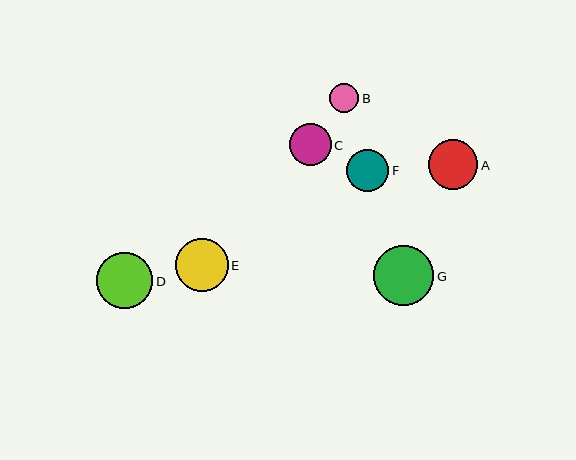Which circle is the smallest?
Circle B is the smallest with a size of approximately 30 pixels.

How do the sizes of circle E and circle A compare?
Circle E and circle A are approximately the same size.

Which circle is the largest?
Circle G is the largest with a size of approximately 60 pixels.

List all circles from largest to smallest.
From largest to smallest: G, D, E, A, C, F, B.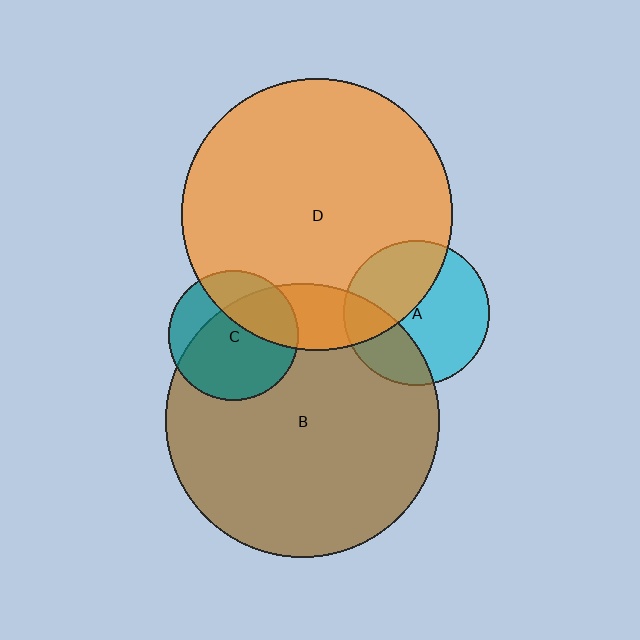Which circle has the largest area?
Circle B (brown).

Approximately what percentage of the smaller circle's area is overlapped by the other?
Approximately 15%.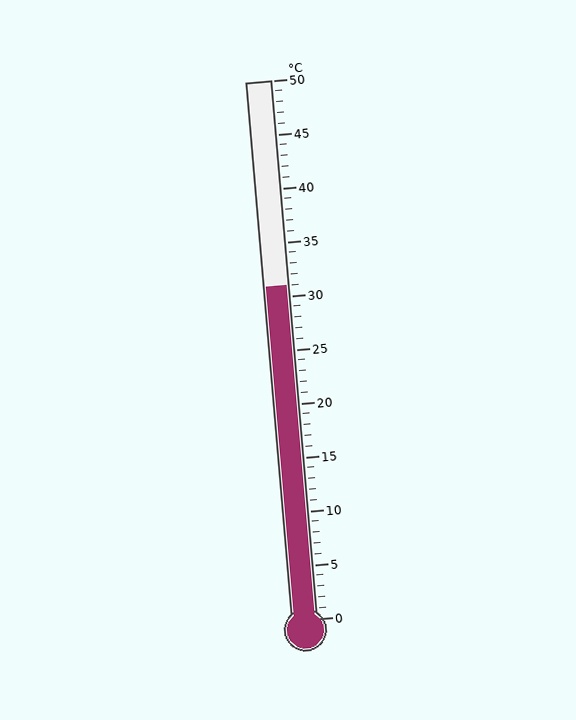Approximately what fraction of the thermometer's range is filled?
The thermometer is filled to approximately 60% of its range.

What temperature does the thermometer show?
The thermometer shows approximately 31°C.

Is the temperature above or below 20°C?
The temperature is above 20°C.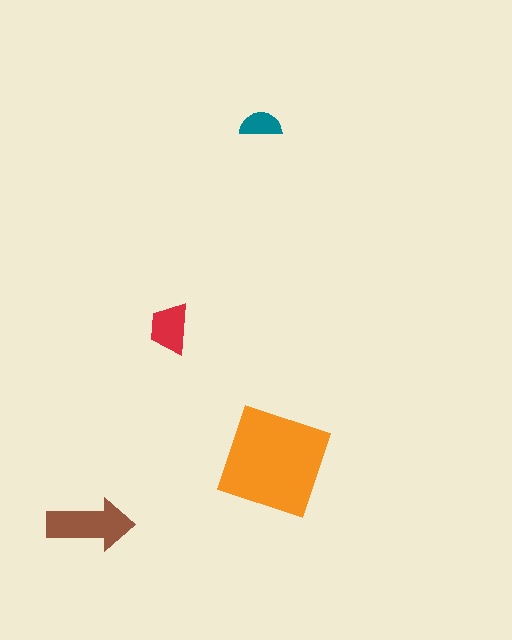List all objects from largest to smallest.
The orange diamond, the brown arrow, the red trapezoid, the teal semicircle.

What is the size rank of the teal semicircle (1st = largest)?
4th.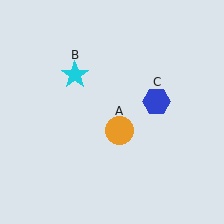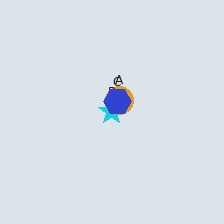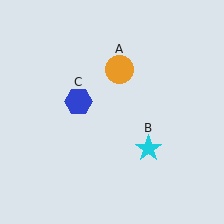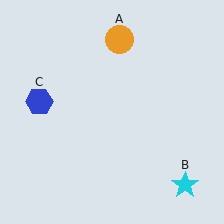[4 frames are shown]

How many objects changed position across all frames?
3 objects changed position: orange circle (object A), cyan star (object B), blue hexagon (object C).